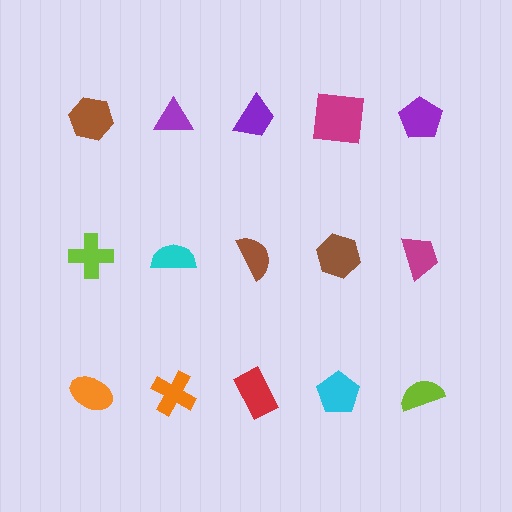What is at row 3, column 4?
A cyan pentagon.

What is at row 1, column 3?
A purple trapezoid.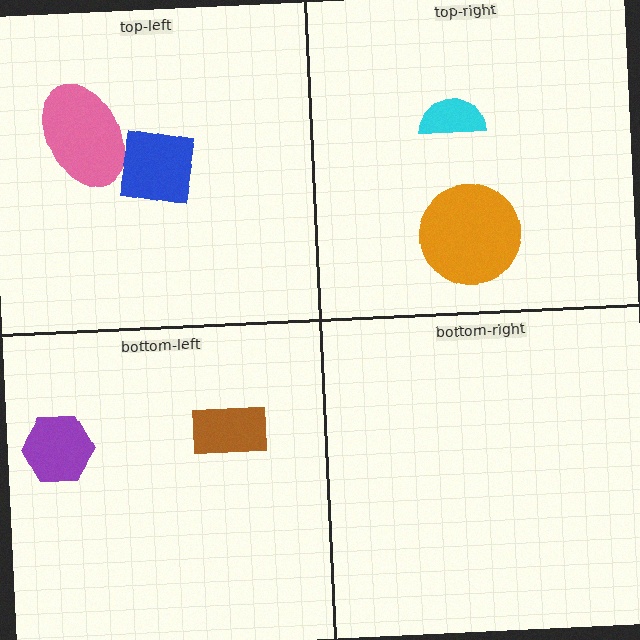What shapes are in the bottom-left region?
The brown rectangle, the purple hexagon.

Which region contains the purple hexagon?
The bottom-left region.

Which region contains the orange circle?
The top-right region.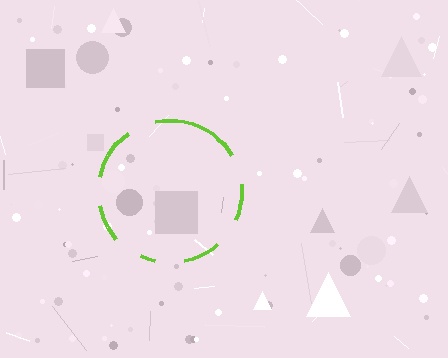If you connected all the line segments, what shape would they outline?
They would outline a circle.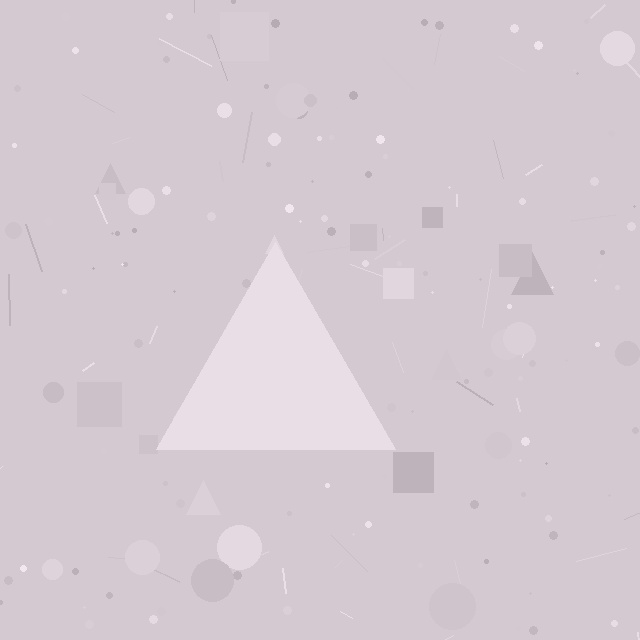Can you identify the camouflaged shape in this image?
The camouflaged shape is a triangle.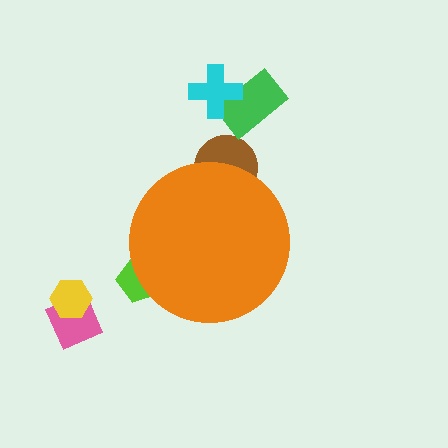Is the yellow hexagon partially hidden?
No, the yellow hexagon is fully visible.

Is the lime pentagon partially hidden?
Yes, the lime pentagon is partially hidden behind the orange circle.